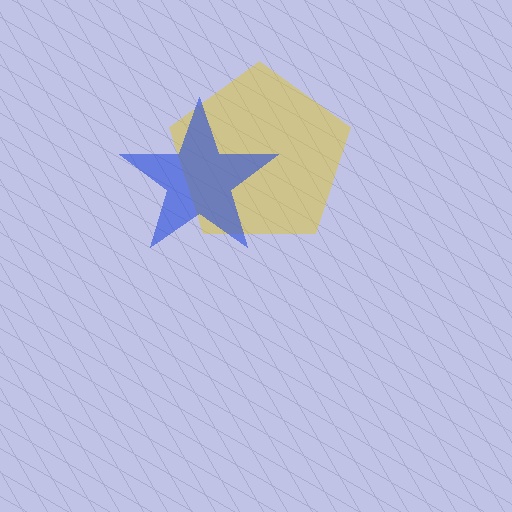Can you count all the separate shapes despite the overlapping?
Yes, there are 2 separate shapes.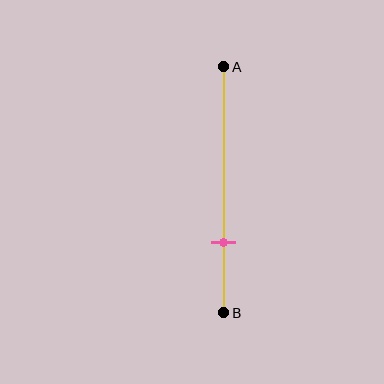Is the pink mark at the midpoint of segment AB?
No, the mark is at about 70% from A, not at the 50% midpoint.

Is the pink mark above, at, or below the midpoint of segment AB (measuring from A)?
The pink mark is below the midpoint of segment AB.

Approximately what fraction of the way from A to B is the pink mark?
The pink mark is approximately 70% of the way from A to B.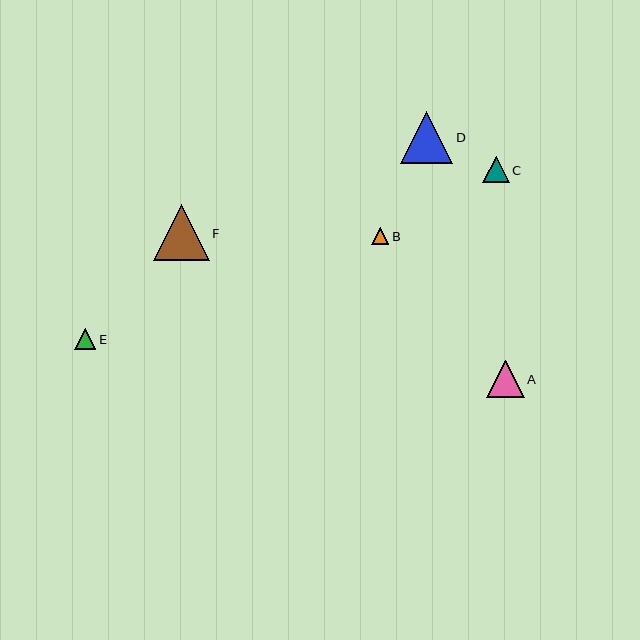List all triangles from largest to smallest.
From largest to smallest: F, D, A, C, E, B.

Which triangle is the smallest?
Triangle B is the smallest with a size of approximately 17 pixels.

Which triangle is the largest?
Triangle F is the largest with a size of approximately 56 pixels.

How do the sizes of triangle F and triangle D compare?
Triangle F and triangle D are approximately the same size.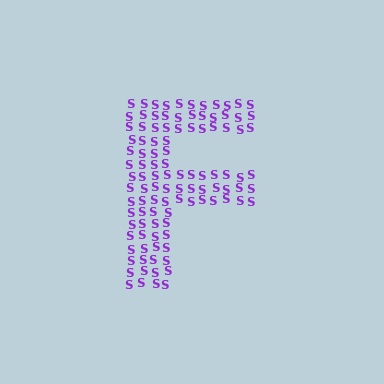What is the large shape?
The large shape is the letter F.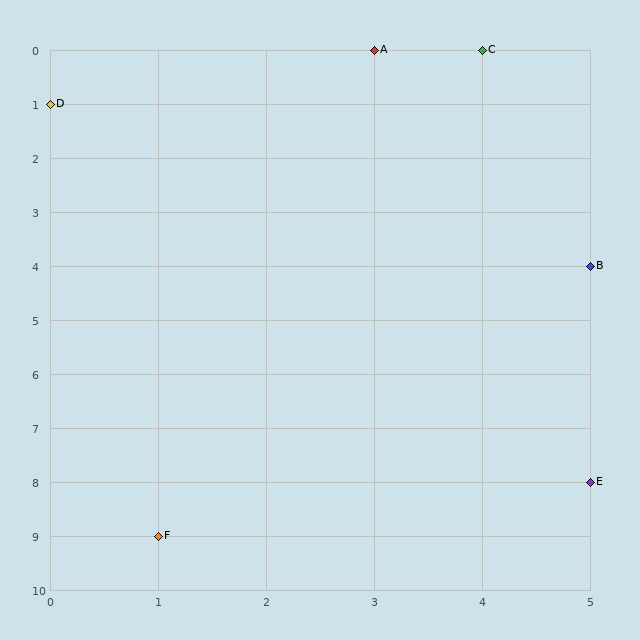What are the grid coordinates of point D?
Point D is at grid coordinates (0, 1).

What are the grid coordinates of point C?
Point C is at grid coordinates (4, 0).